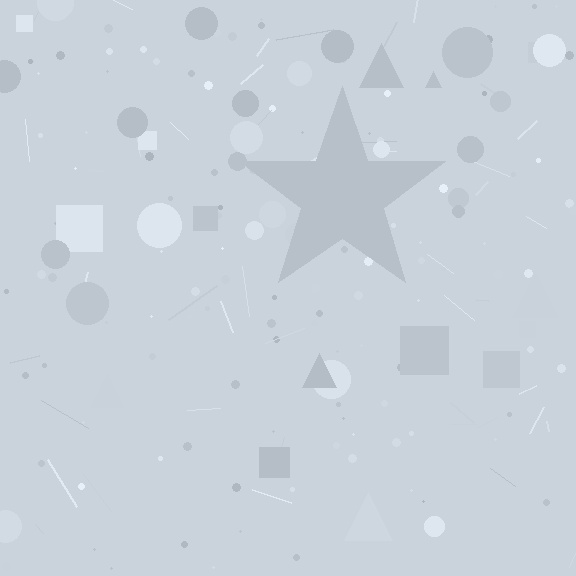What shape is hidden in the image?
A star is hidden in the image.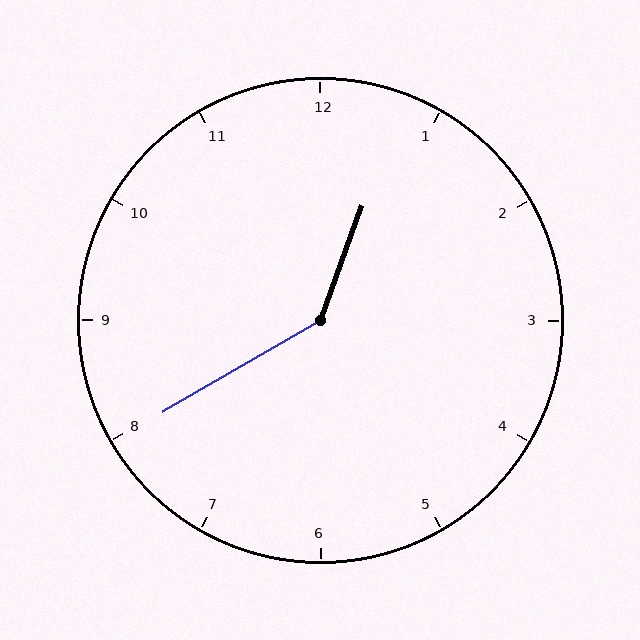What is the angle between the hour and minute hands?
Approximately 140 degrees.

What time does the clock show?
12:40.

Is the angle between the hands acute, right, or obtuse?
It is obtuse.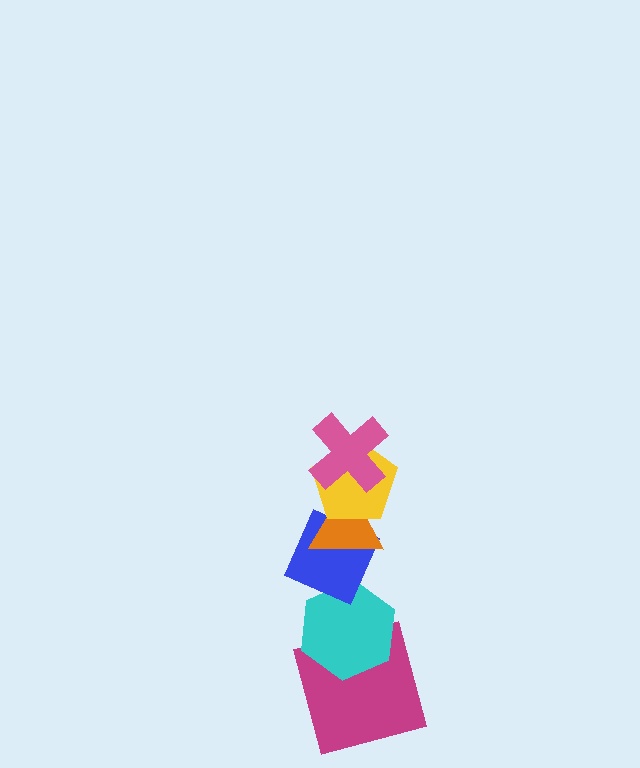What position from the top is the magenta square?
The magenta square is 6th from the top.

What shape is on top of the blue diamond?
The orange triangle is on top of the blue diamond.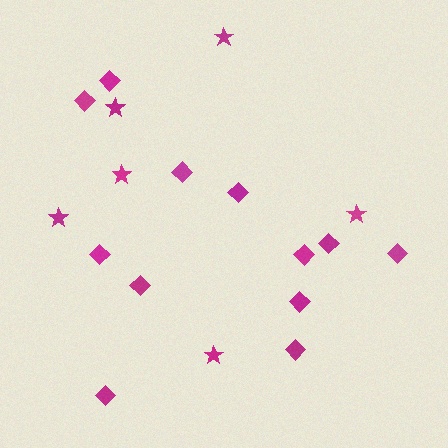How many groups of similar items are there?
There are 2 groups: one group of stars (6) and one group of diamonds (12).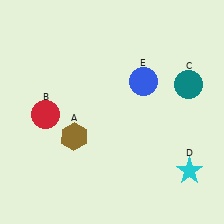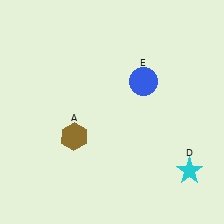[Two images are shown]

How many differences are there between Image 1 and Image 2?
There are 2 differences between the two images.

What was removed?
The teal circle (C), the red circle (B) were removed in Image 2.